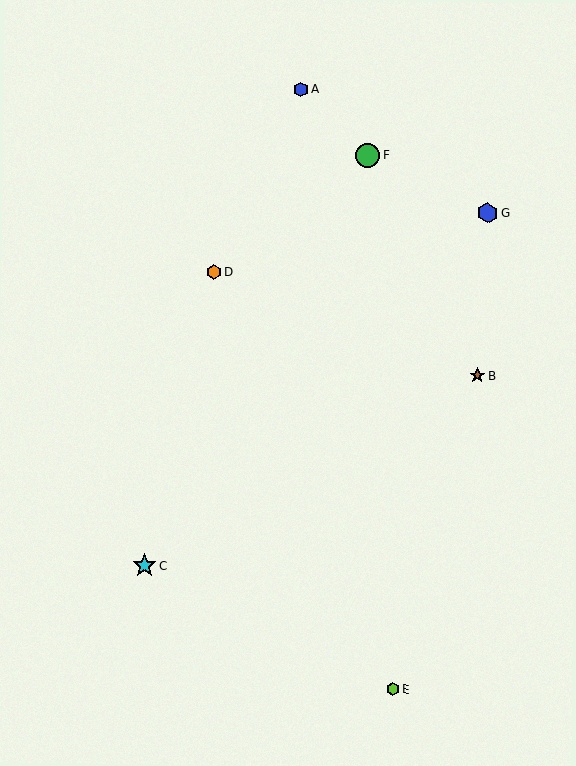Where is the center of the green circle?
The center of the green circle is at (367, 155).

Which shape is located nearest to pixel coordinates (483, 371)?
The brown star (labeled B) at (477, 376) is nearest to that location.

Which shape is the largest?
The green circle (labeled F) is the largest.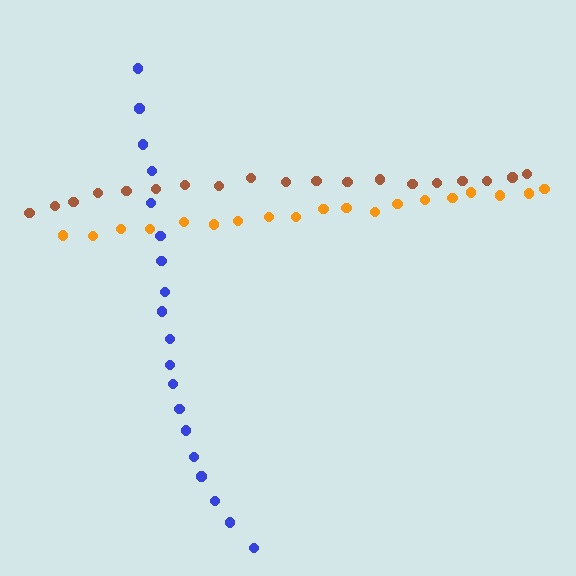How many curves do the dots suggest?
There are 3 distinct paths.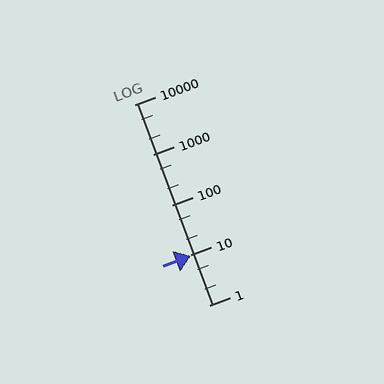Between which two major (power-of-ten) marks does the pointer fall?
The pointer is between 1 and 10.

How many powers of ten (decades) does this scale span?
The scale spans 4 decades, from 1 to 10000.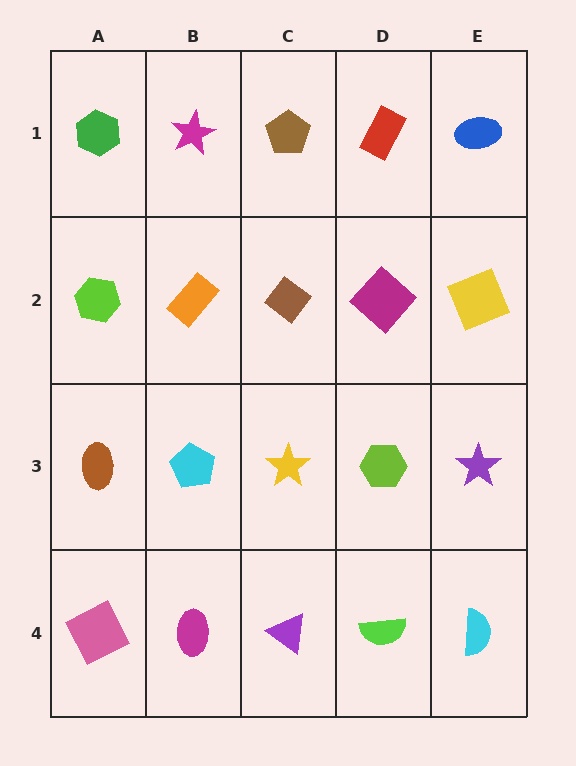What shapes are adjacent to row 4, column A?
A brown ellipse (row 3, column A), a magenta ellipse (row 4, column B).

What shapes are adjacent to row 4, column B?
A cyan pentagon (row 3, column B), a pink square (row 4, column A), a purple triangle (row 4, column C).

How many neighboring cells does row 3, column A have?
3.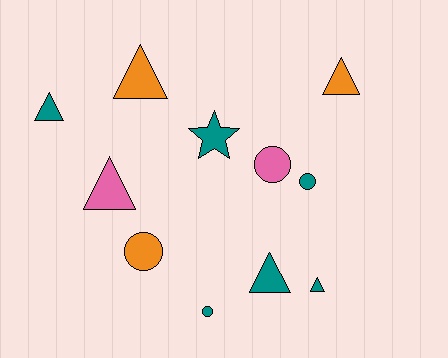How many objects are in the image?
There are 11 objects.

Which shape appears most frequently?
Triangle, with 6 objects.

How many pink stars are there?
There are no pink stars.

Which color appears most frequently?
Teal, with 6 objects.